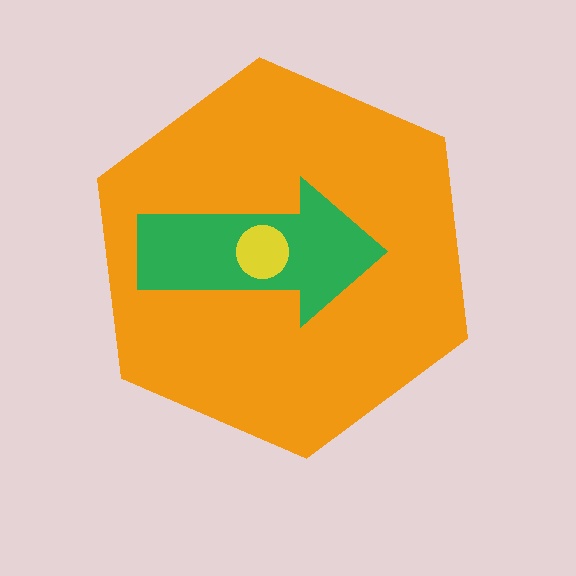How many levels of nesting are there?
3.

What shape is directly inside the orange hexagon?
The green arrow.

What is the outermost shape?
The orange hexagon.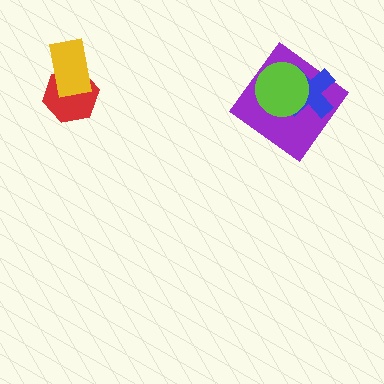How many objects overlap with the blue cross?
2 objects overlap with the blue cross.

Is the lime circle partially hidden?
No, no other shape covers it.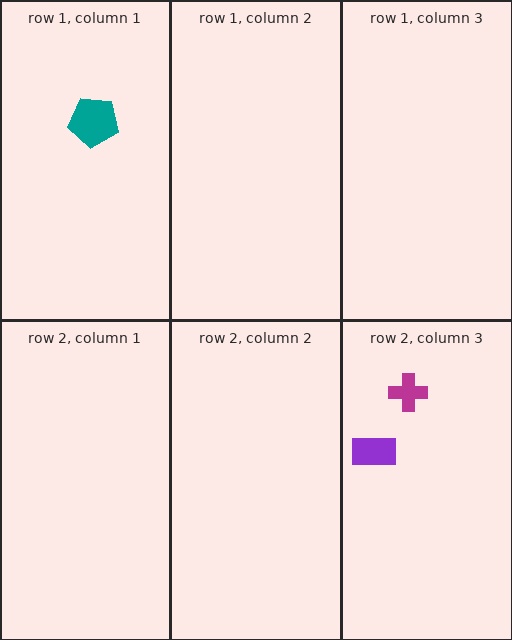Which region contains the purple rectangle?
The row 2, column 3 region.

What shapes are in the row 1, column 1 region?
The teal pentagon.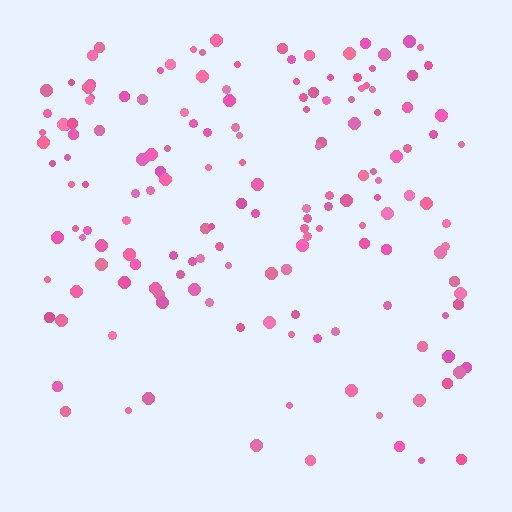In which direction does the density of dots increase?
From bottom to top, with the top side densest.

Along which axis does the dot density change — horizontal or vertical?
Vertical.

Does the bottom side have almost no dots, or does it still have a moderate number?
Still a moderate number, just noticeably fewer than the top.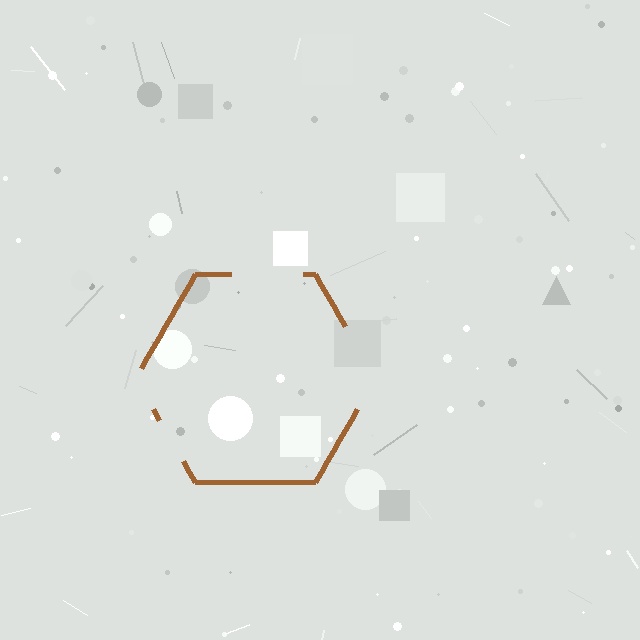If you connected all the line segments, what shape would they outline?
They would outline a hexagon.